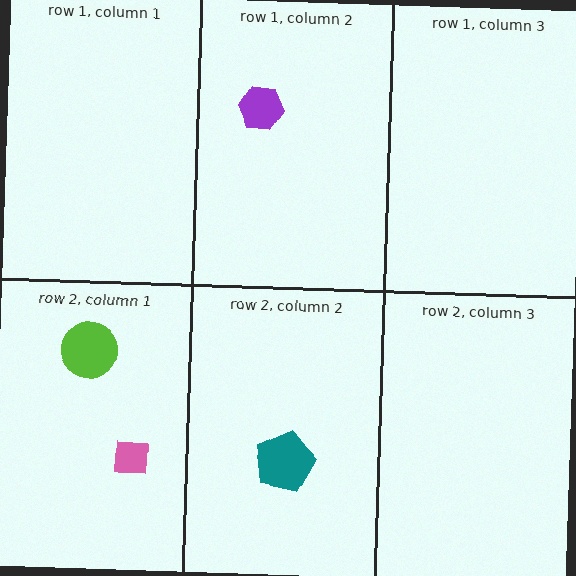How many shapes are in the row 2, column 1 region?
2.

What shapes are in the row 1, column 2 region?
The purple hexagon.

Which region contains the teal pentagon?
The row 2, column 2 region.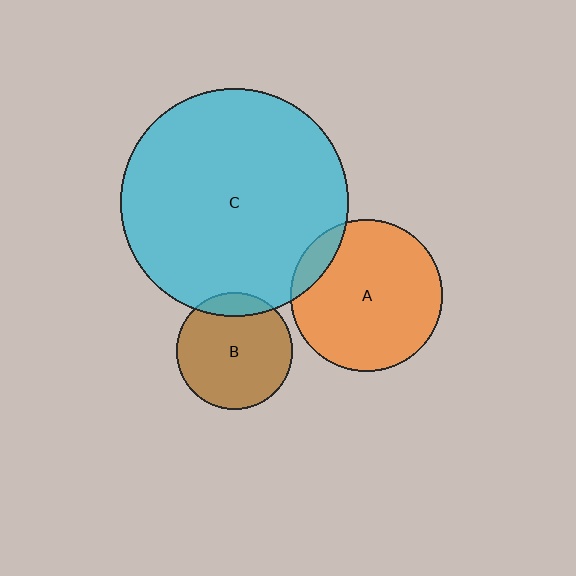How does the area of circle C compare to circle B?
Approximately 3.8 times.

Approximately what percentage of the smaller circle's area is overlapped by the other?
Approximately 10%.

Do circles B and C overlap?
Yes.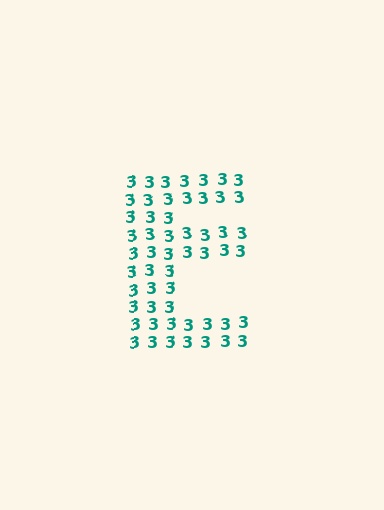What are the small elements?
The small elements are digit 3's.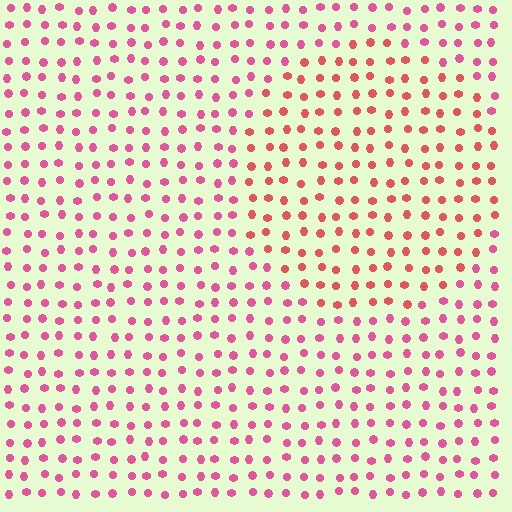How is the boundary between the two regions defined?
The boundary is defined purely by a slight shift in hue (about 28 degrees). Spacing, size, and orientation are identical on both sides.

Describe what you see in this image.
The image is filled with small pink elements in a uniform arrangement. A circle-shaped region is visible where the elements are tinted to a slightly different hue, forming a subtle color boundary.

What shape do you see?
I see a circle.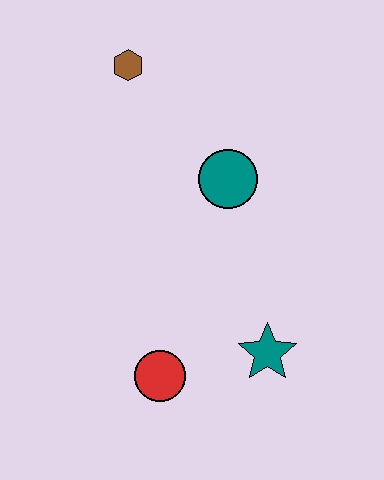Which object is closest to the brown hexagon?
The teal circle is closest to the brown hexagon.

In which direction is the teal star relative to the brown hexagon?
The teal star is below the brown hexagon.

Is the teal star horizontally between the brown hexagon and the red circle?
No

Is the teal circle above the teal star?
Yes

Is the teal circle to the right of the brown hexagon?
Yes